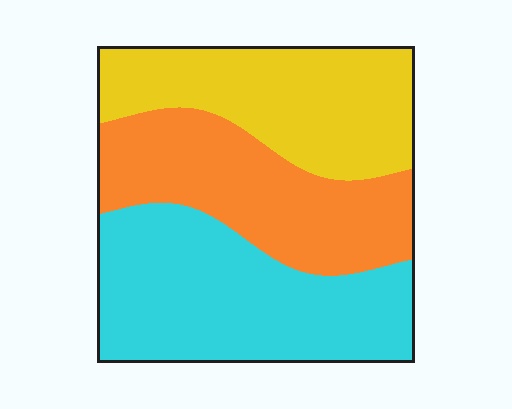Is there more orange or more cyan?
Cyan.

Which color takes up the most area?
Cyan, at roughly 40%.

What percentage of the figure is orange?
Orange covers about 30% of the figure.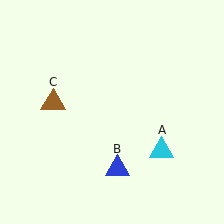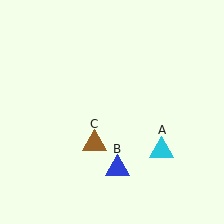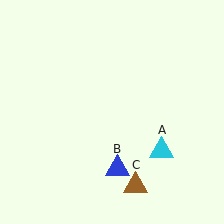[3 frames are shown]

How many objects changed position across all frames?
1 object changed position: brown triangle (object C).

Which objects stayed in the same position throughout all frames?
Cyan triangle (object A) and blue triangle (object B) remained stationary.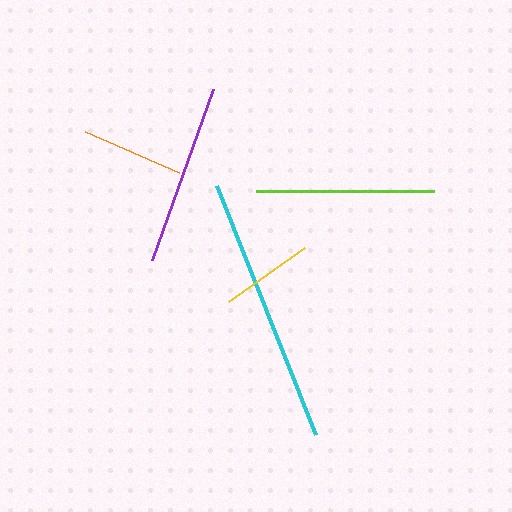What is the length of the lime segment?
The lime segment is approximately 178 pixels long.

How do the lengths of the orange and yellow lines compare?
The orange and yellow lines are approximately the same length.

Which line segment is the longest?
The cyan line is the longest at approximately 268 pixels.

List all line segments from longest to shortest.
From longest to shortest: cyan, purple, lime, orange, yellow.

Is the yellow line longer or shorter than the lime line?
The lime line is longer than the yellow line.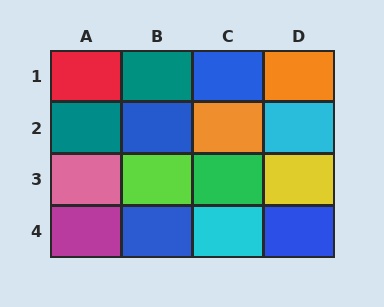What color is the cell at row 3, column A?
Pink.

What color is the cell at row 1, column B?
Teal.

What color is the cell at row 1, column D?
Orange.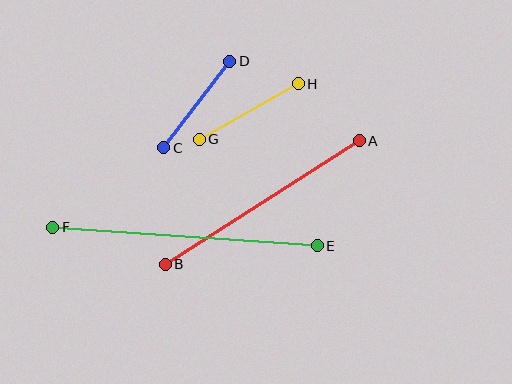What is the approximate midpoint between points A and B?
The midpoint is at approximately (262, 202) pixels.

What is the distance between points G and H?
The distance is approximately 114 pixels.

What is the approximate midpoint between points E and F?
The midpoint is at approximately (185, 236) pixels.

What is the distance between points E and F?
The distance is approximately 265 pixels.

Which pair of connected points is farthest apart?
Points E and F are farthest apart.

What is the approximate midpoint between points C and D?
The midpoint is at approximately (197, 105) pixels.